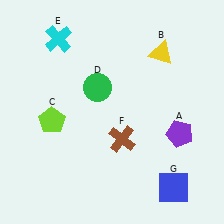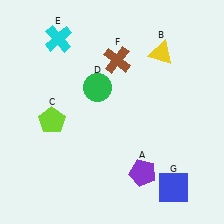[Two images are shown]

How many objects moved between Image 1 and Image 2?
2 objects moved between the two images.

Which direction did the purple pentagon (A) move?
The purple pentagon (A) moved down.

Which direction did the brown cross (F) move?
The brown cross (F) moved up.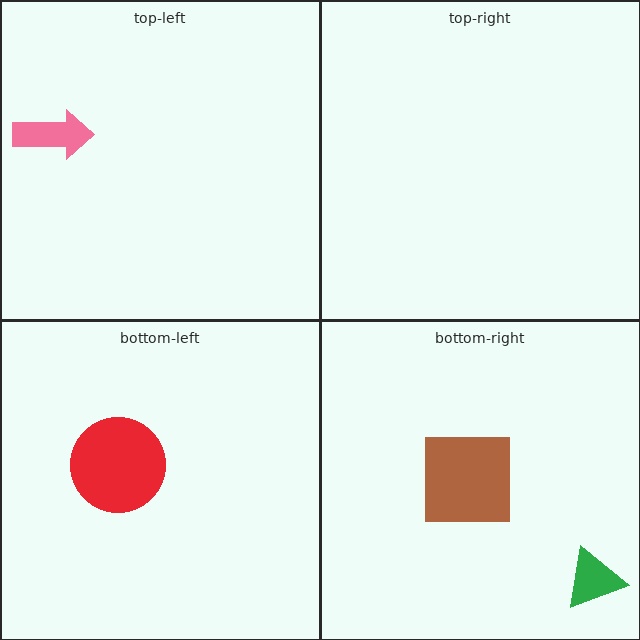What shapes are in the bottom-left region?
The red circle.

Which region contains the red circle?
The bottom-left region.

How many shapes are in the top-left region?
1.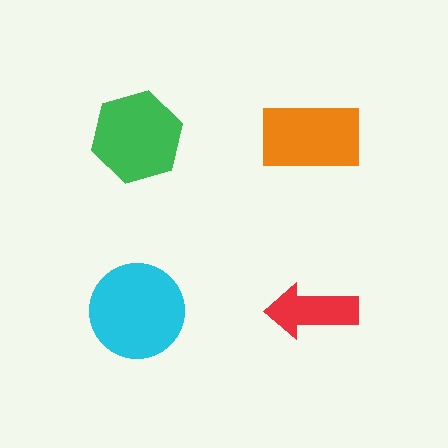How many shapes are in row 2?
2 shapes.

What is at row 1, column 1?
A green hexagon.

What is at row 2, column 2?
A red arrow.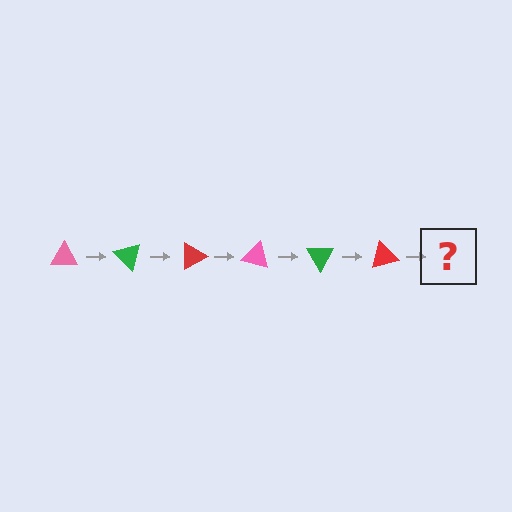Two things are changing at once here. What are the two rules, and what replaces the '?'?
The two rules are that it rotates 45 degrees each step and the color cycles through pink, green, and red. The '?' should be a pink triangle, rotated 270 degrees from the start.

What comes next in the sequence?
The next element should be a pink triangle, rotated 270 degrees from the start.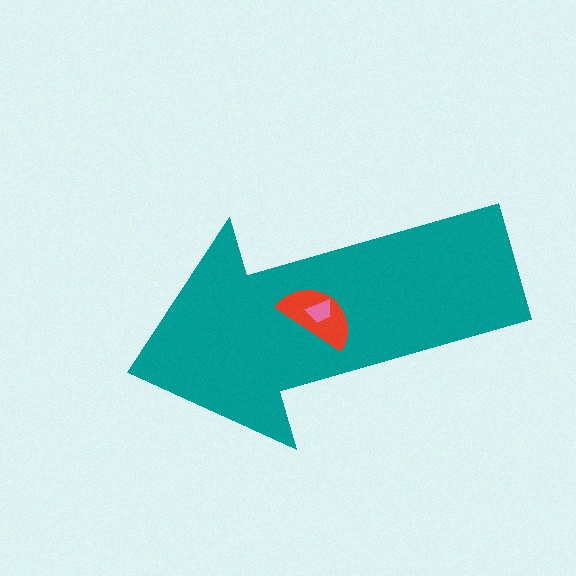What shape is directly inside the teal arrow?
The red semicircle.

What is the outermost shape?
The teal arrow.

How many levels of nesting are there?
3.